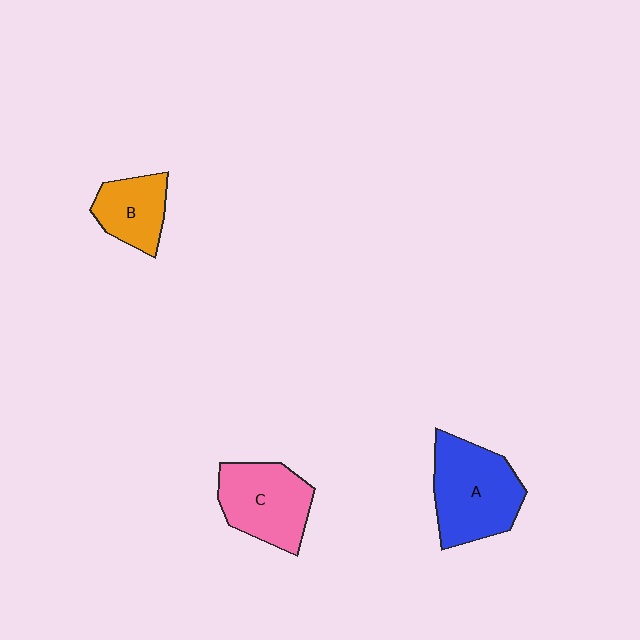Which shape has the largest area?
Shape A (blue).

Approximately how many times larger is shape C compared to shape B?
Approximately 1.5 times.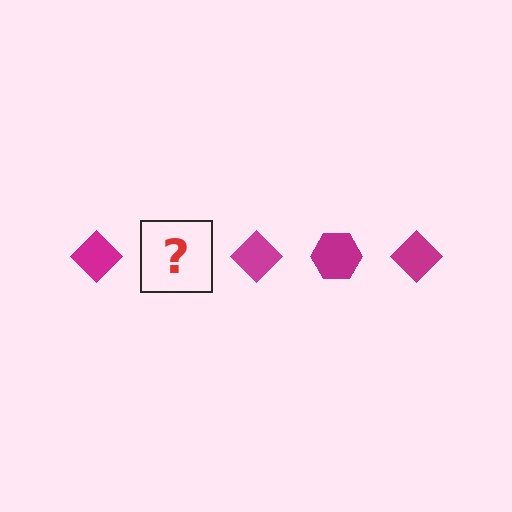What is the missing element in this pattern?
The missing element is a magenta hexagon.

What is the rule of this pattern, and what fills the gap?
The rule is that the pattern cycles through diamond, hexagon shapes in magenta. The gap should be filled with a magenta hexagon.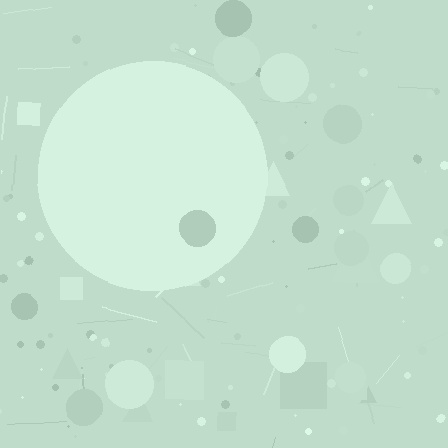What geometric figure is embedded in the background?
A circle is embedded in the background.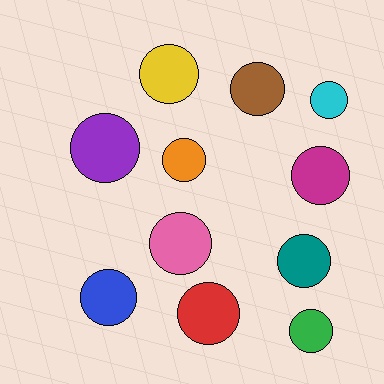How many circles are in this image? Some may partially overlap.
There are 11 circles.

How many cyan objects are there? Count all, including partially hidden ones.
There is 1 cyan object.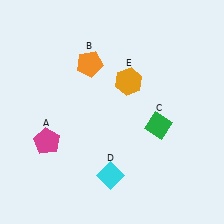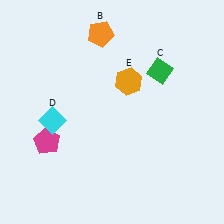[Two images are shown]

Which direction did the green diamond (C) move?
The green diamond (C) moved up.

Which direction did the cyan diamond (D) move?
The cyan diamond (D) moved left.